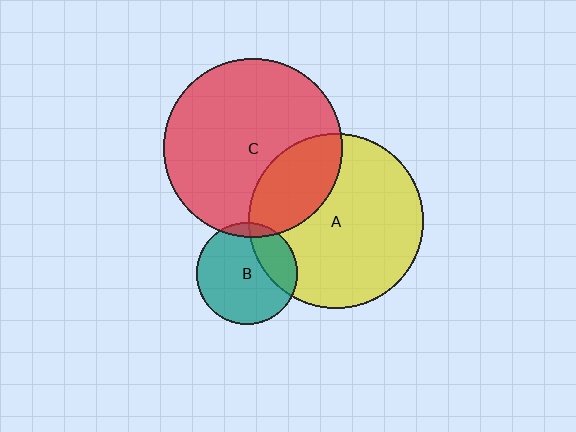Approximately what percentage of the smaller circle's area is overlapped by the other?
Approximately 25%.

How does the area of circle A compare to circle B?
Approximately 2.9 times.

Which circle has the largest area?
Circle C (red).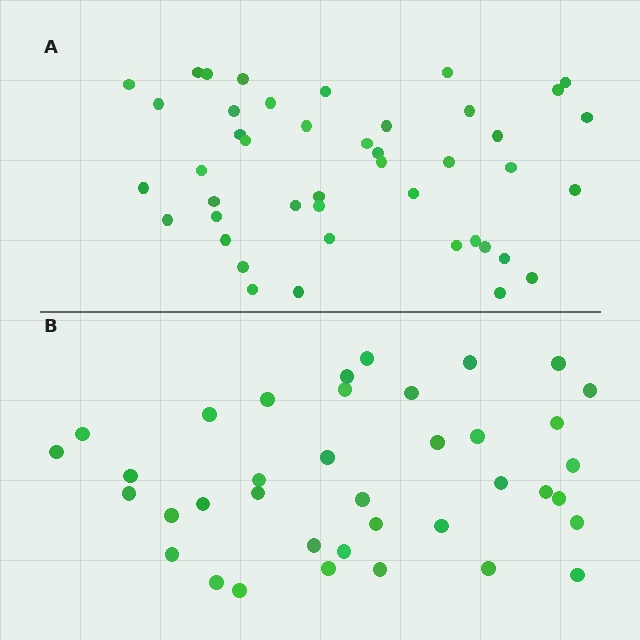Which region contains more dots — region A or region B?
Region A (the top region) has more dots.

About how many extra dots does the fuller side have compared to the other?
Region A has about 6 more dots than region B.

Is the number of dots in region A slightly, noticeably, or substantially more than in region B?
Region A has only slightly more — the two regions are fairly close. The ratio is roughly 1.2 to 1.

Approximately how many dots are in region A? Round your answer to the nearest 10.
About 40 dots. (The exact count is 44, which rounds to 40.)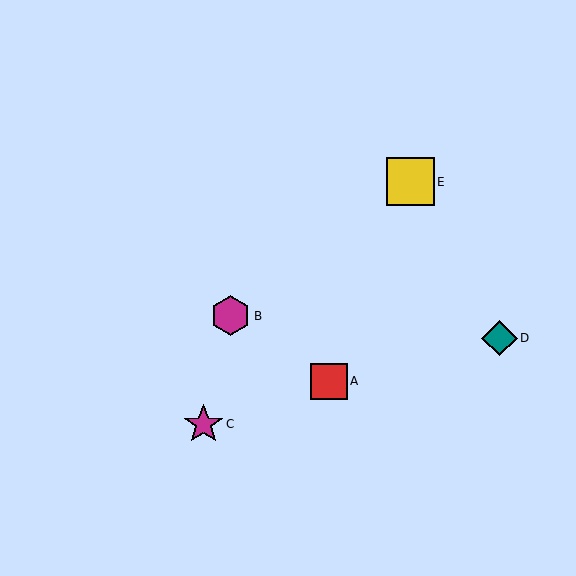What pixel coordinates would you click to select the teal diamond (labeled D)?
Click at (499, 338) to select the teal diamond D.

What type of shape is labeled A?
Shape A is a red square.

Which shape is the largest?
The yellow square (labeled E) is the largest.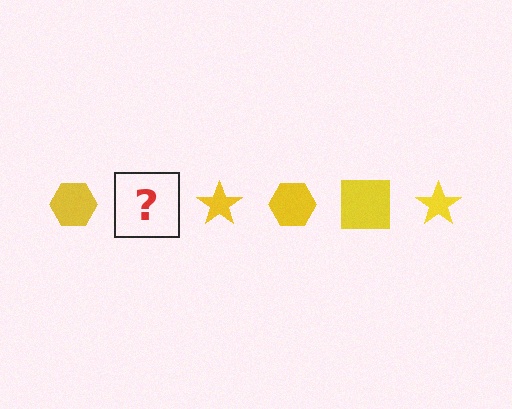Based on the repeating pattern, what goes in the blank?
The blank should be a yellow square.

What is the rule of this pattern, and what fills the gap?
The rule is that the pattern cycles through hexagon, square, star shapes in yellow. The gap should be filled with a yellow square.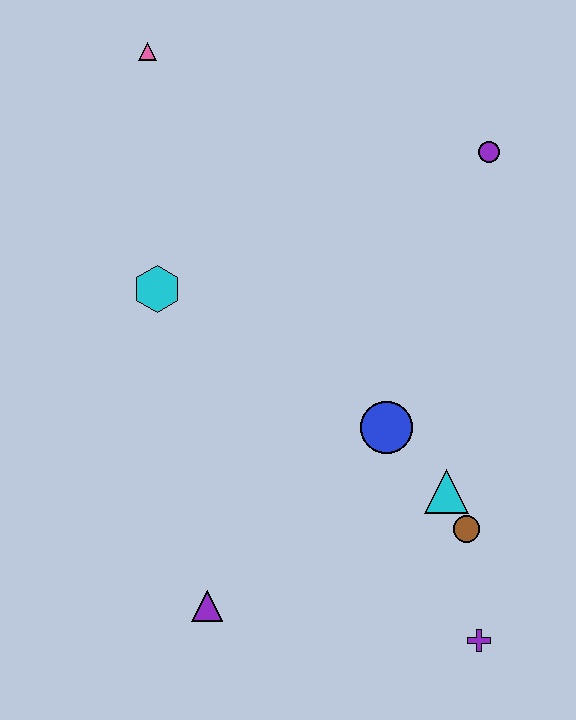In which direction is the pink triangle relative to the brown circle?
The pink triangle is above the brown circle.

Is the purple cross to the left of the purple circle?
Yes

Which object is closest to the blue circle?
The cyan triangle is closest to the blue circle.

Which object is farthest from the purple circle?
The purple triangle is farthest from the purple circle.